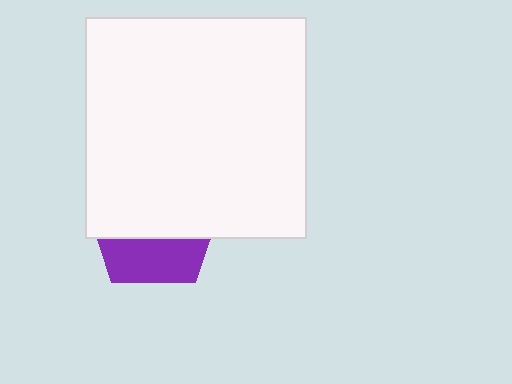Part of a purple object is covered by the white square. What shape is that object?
It is a pentagon.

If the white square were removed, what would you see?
You would see the complete purple pentagon.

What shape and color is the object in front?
The object in front is a white square.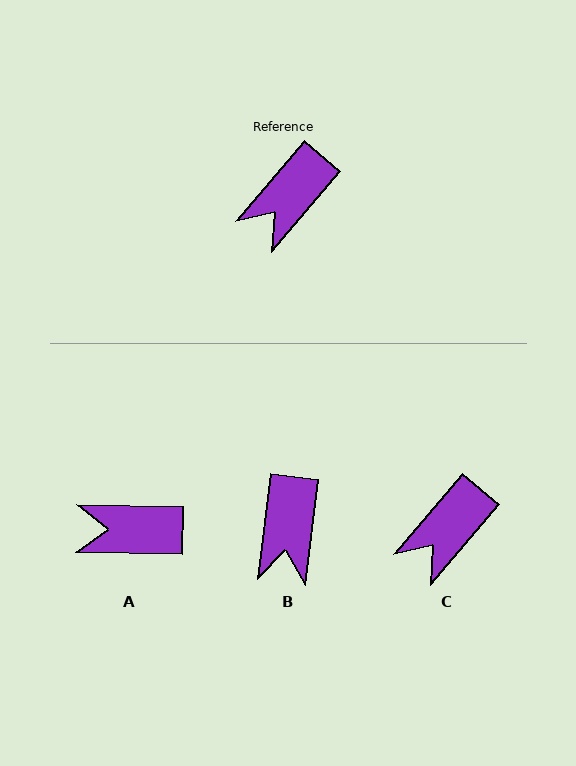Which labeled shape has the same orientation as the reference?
C.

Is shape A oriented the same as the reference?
No, it is off by about 50 degrees.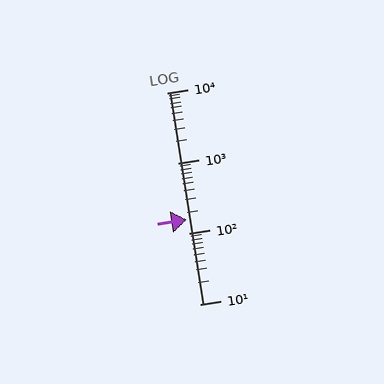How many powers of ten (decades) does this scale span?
The scale spans 3 decades, from 10 to 10000.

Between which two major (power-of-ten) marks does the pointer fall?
The pointer is between 100 and 1000.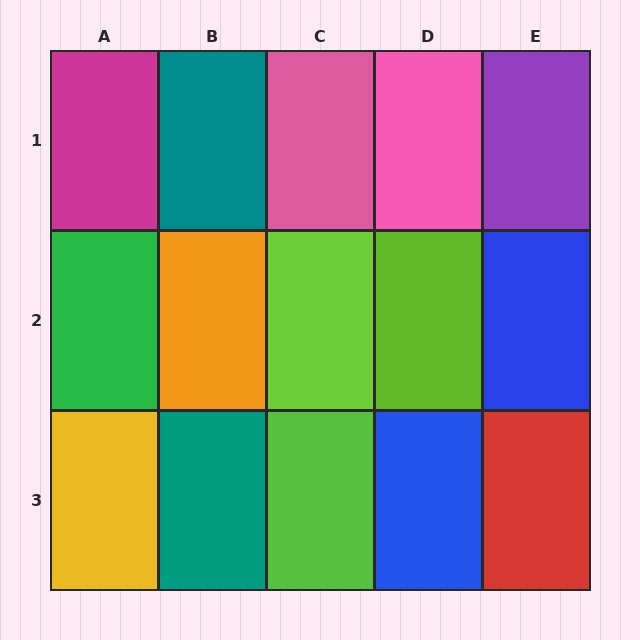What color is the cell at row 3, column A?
Yellow.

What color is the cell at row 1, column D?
Pink.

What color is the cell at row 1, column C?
Pink.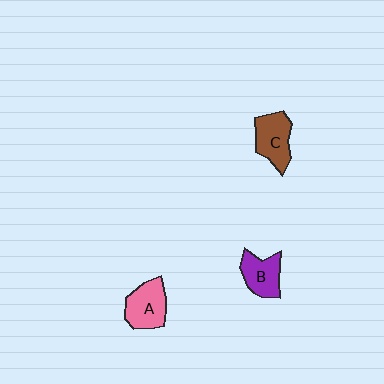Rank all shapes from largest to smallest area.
From largest to smallest: C (brown), A (pink), B (purple).